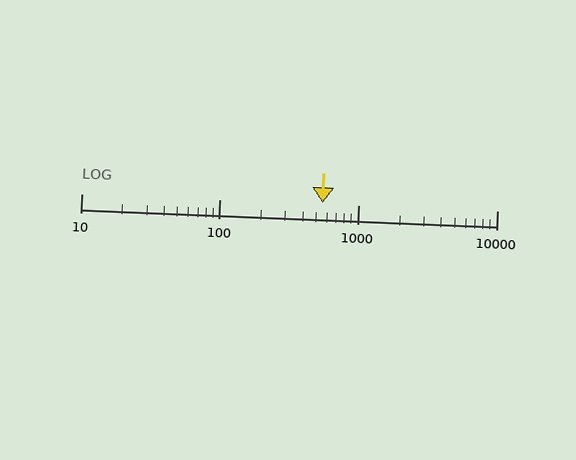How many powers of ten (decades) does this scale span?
The scale spans 3 decades, from 10 to 10000.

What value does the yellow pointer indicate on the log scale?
The pointer indicates approximately 550.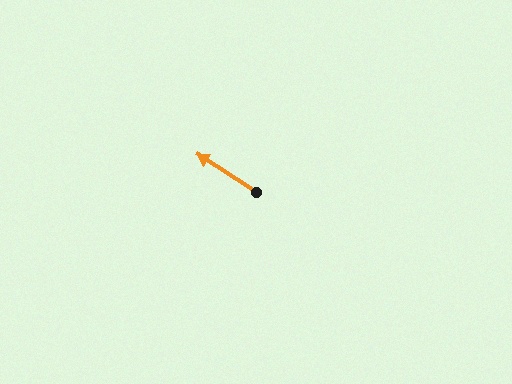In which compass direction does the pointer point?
Northwest.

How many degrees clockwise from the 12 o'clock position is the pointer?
Approximately 303 degrees.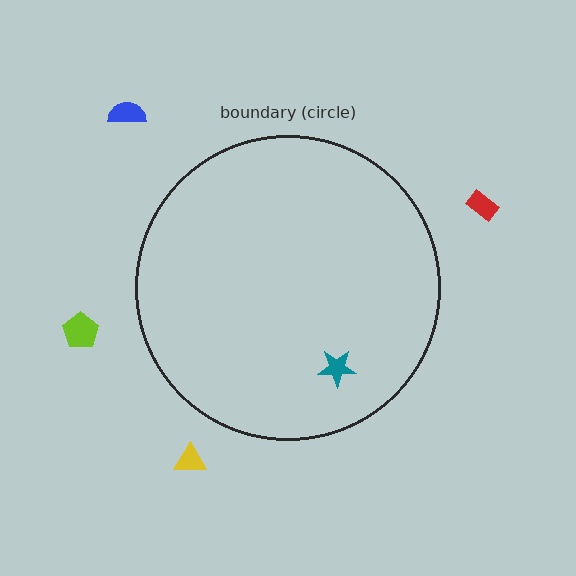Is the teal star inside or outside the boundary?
Inside.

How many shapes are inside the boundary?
1 inside, 4 outside.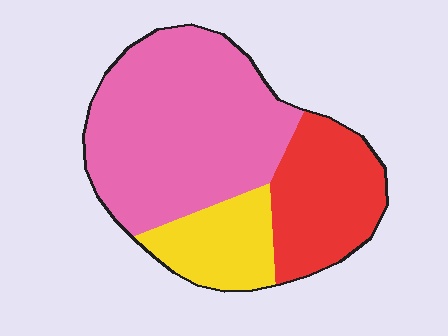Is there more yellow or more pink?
Pink.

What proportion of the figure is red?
Red covers 26% of the figure.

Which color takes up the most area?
Pink, at roughly 55%.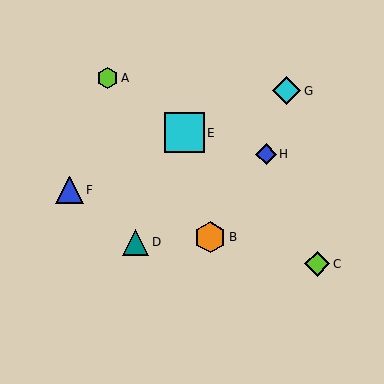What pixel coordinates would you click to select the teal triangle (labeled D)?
Click at (136, 242) to select the teal triangle D.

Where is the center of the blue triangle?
The center of the blue triangle is at (70, 190).